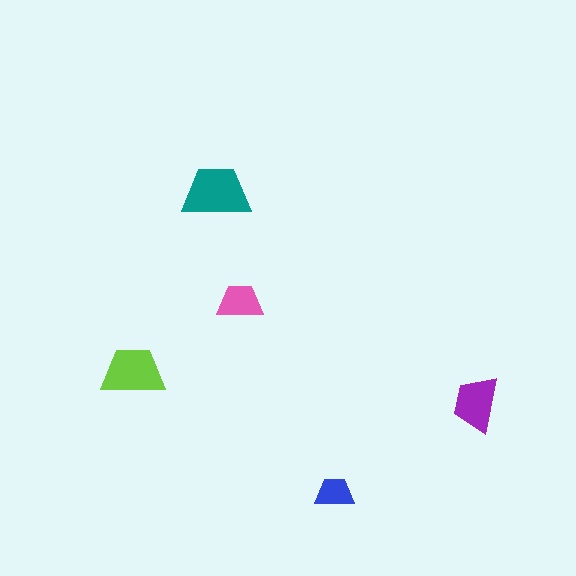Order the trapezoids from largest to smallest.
the teal one, the lime one, the purple one, the pink one, the blue one.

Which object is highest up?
The teal trapezoid is topmost.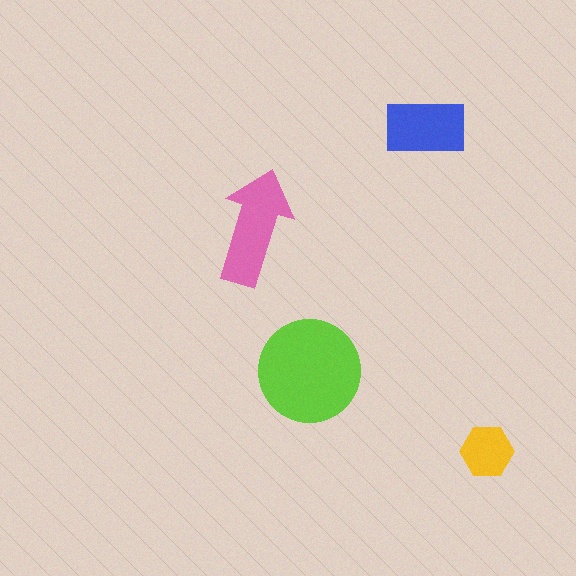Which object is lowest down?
The yellow hexagon is bottommost.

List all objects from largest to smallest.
The lime circle, the pink arrow, the blue rectangle, the yellow hexagon.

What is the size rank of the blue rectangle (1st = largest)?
3rd.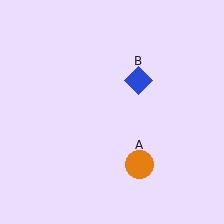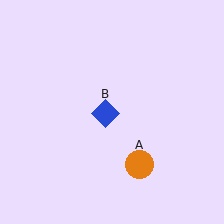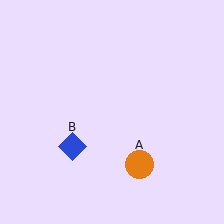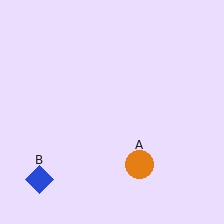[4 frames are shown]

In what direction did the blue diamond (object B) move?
The blue diamond (object B) moved down and to the left.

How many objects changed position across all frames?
1 object changed position: blue diamond (object B).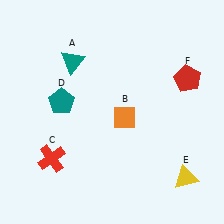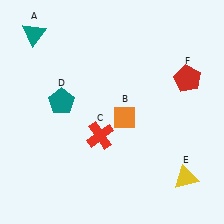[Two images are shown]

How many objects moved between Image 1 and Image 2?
2 objects moved between the two images.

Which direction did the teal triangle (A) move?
The teal triangle (A) moved left.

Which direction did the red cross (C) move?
The red cross (C) moved right.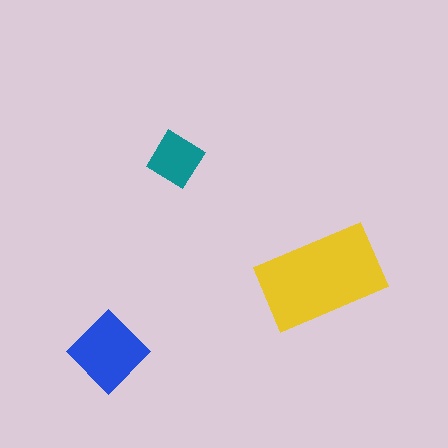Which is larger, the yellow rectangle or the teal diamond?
The yellow rectangle.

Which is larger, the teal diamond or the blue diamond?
The blue diamond.